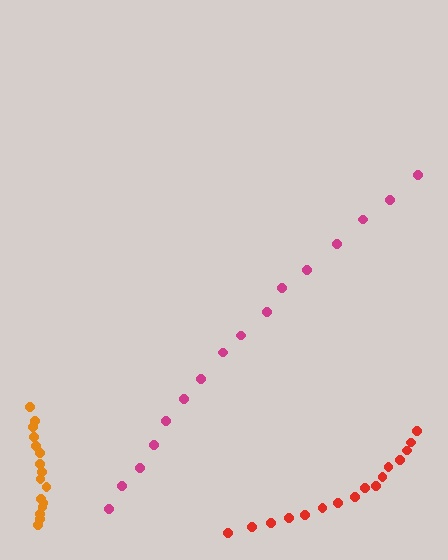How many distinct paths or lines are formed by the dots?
There are 3 distinct paths.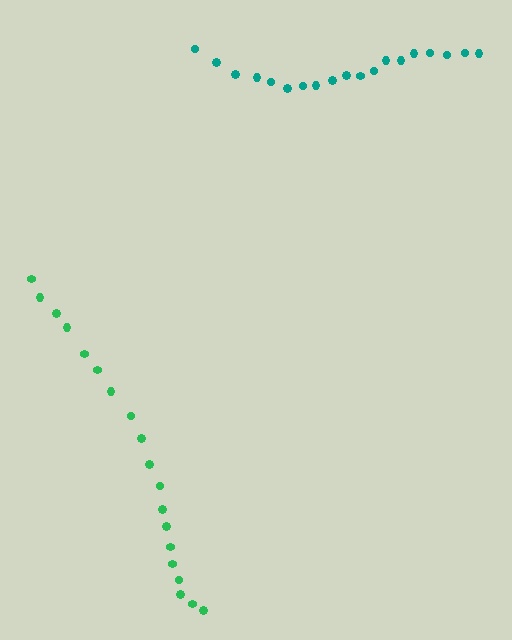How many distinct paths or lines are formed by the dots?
There are 2 distinct paths.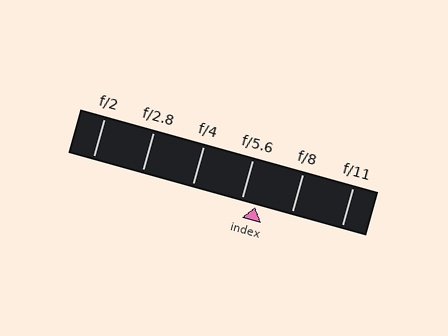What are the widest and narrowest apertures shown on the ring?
The widest aperture shown is f/2 and the narrowest is f/11.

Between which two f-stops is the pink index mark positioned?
The index mark is between f/5.6 and f/8.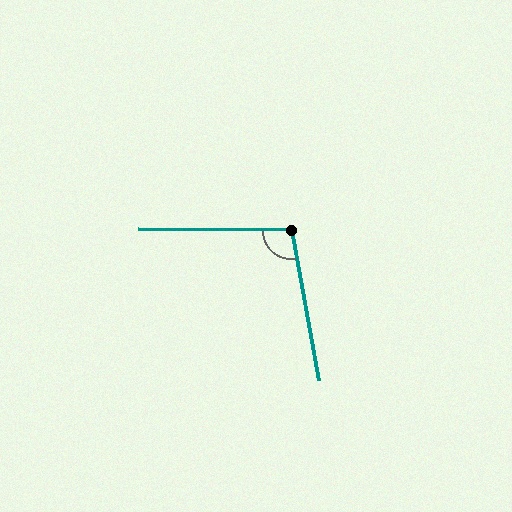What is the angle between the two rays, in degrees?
Approximately 101 degrees.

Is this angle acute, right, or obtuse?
It is obtuse.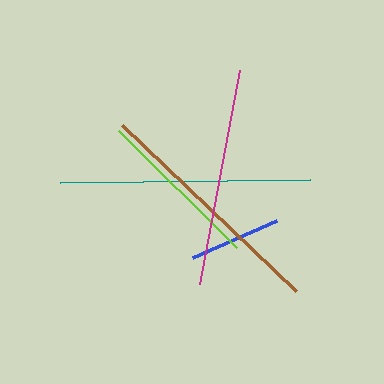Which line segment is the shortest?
The blue line is the shortest at approximately 92 pixels.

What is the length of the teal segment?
The teal segment is approximately 250 pixels long.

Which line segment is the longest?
The teal line is the longest at approximately 250 pixels.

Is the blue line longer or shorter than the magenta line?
The magenta line is longer than the blue line.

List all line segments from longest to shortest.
From longest to shortest: teal, brown, magenta, lime, blue.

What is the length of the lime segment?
The lime segment is approximately 166 pixels long.